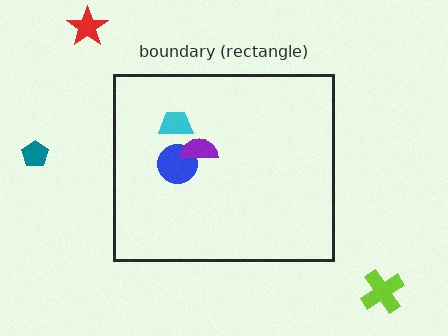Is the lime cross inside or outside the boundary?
Outside.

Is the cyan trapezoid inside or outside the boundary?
Inside.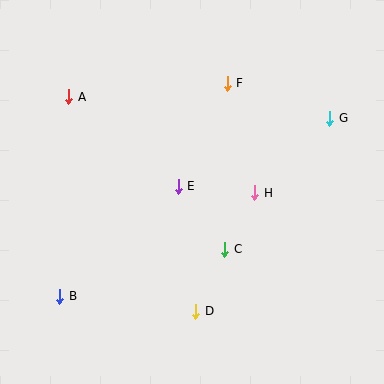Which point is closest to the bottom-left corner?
Point B is closest to the bottom-left corner.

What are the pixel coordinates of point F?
Point F is at (227, 83).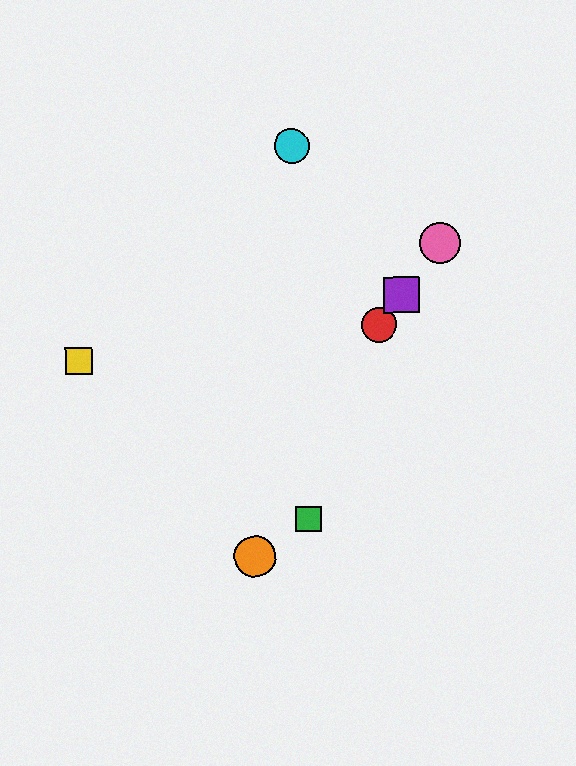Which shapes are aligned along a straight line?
The red circle, the blue circle, the purple square, the pink circle are aligned along a straight line.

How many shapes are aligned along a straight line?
4 shapes (the red circle, the blue circle, the purple square, the pink circle) are aligned along a straight line.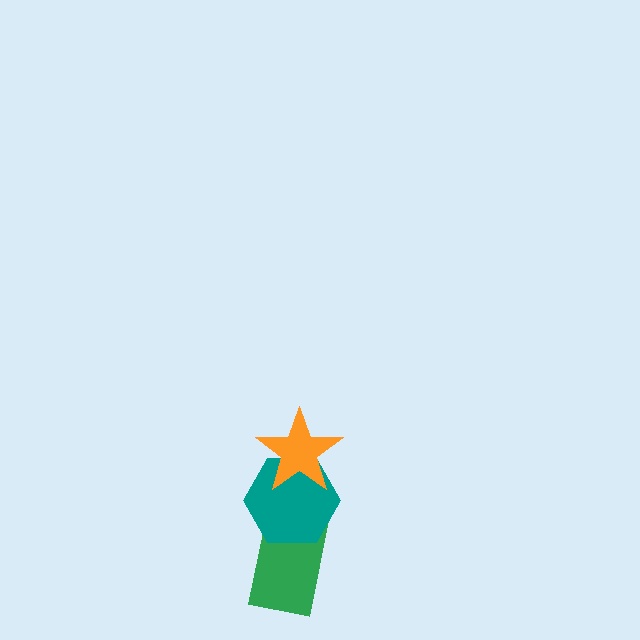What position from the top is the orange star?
The orange star is 1st from the top.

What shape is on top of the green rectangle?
The teal hexagon is on top of the green rectangle.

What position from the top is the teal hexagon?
The teal hexagon is 2nd from the top.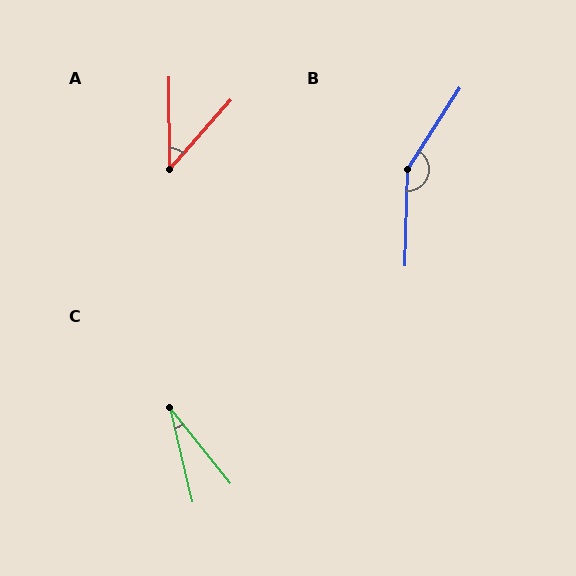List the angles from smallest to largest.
C (26°), A (42°), B (149°).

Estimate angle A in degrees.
Approximately 42 degrees.